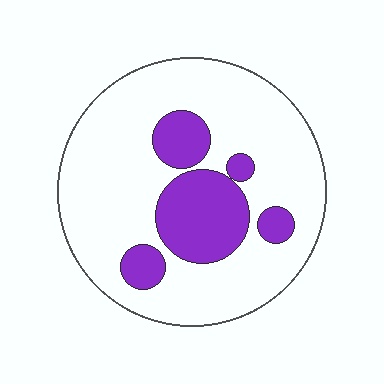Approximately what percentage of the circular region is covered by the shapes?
Approximately 25%.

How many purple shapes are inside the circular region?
5.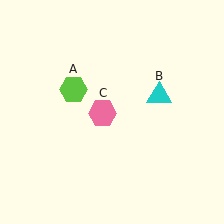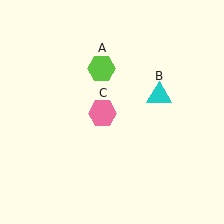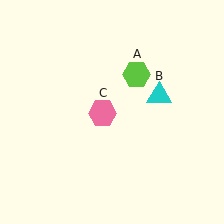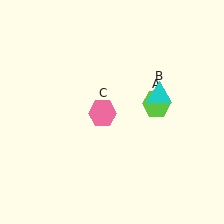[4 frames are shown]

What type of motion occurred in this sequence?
The lime hexagon (object A) rotated clockwise around the center of the scene.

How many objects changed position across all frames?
1 object changed position: lime hexagon (object A).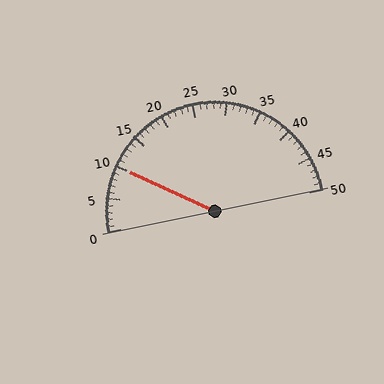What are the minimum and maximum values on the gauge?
The gauge ranges from 0 to 50.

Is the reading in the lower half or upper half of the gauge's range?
The reading is in the lower half of the range (0 to 50).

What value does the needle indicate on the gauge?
The needle indicates approximately 10.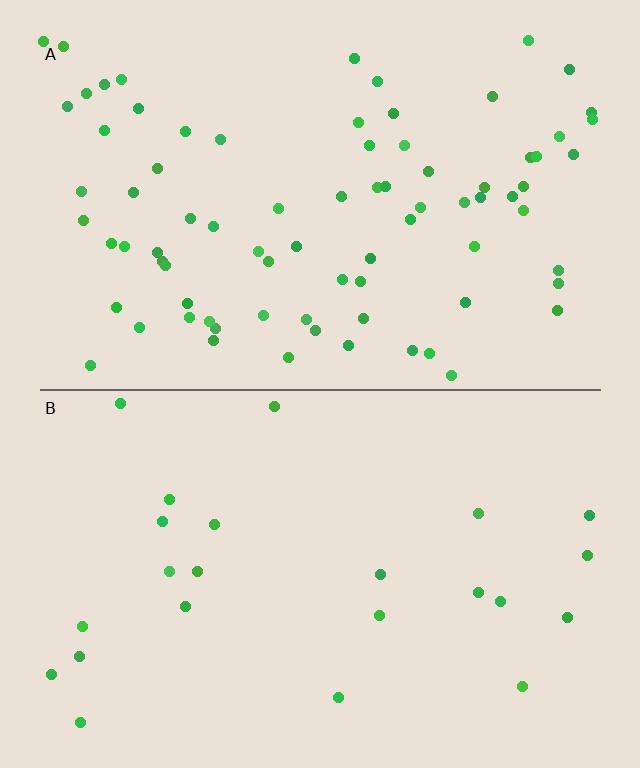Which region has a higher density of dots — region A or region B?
A (the top).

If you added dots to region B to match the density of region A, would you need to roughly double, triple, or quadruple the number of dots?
Approximately triple.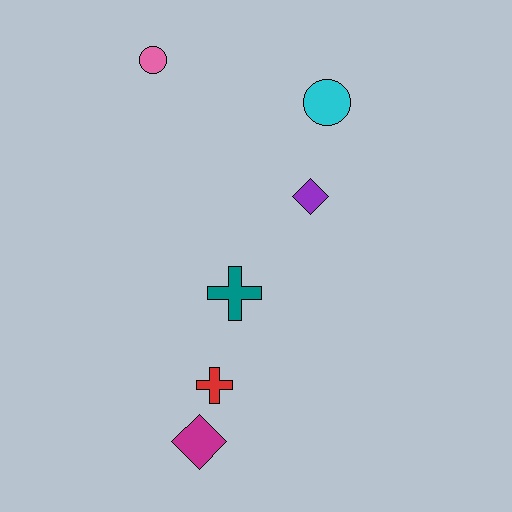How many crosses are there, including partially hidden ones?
There are 2 crosses.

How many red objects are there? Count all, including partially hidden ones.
There is 1 red object.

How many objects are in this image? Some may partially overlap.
There are 6 objects.